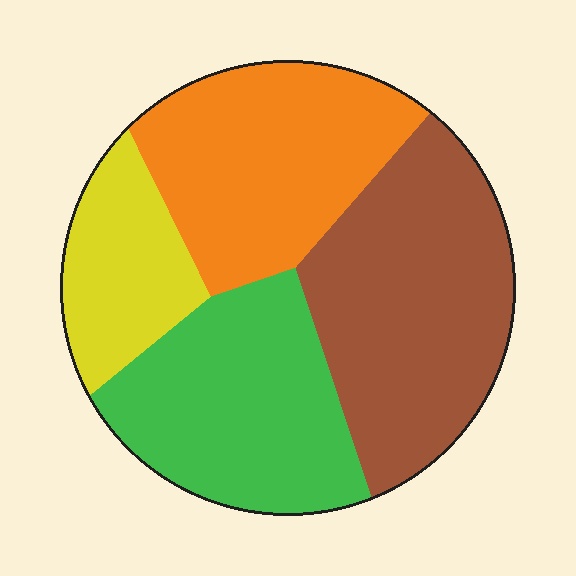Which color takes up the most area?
Brown, at roughly 35%.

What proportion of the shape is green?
Green covers 27% of the shape.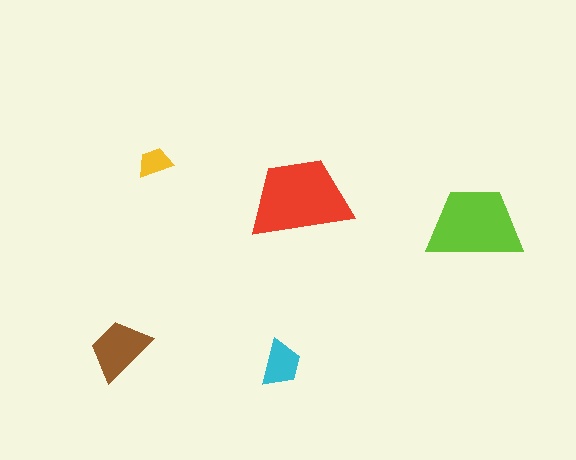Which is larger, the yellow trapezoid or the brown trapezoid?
The brown one.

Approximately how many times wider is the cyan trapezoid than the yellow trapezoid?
About 1.5 times wider.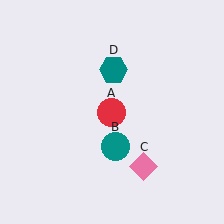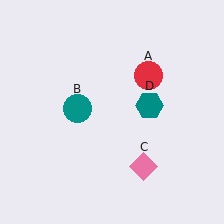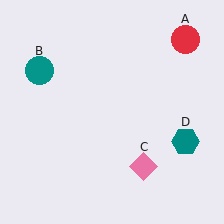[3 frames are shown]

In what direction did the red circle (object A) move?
The red circle (object A) moved up and to the right.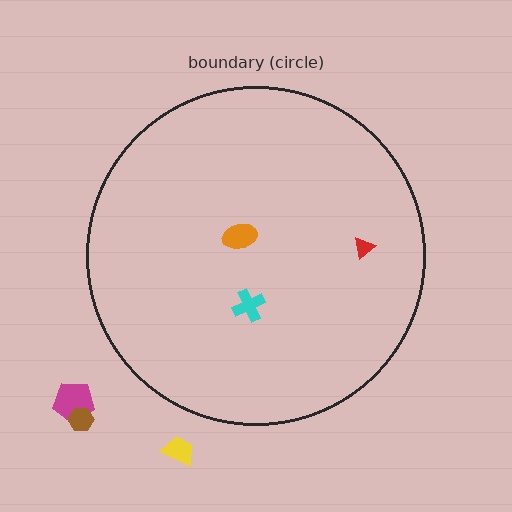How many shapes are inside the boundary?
3 inside, 3 outside.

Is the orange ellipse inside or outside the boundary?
Inside.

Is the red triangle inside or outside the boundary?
Inside.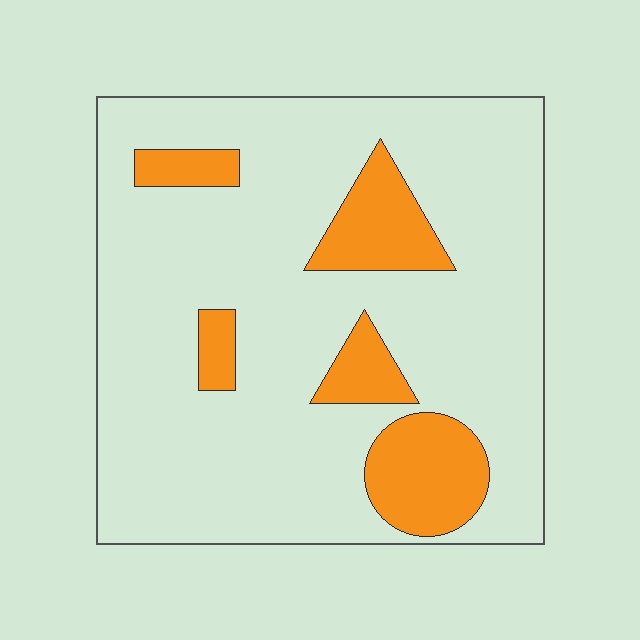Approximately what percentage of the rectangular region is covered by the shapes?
Approximately 15%.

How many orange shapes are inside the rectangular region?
5.